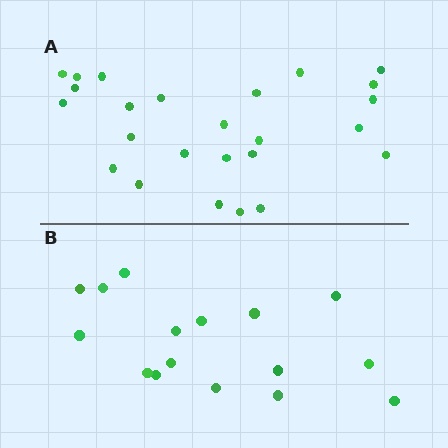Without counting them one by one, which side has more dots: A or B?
Region A (the top region) has more dots.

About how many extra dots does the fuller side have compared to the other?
Region A has roughly 8 or so more dots than region B.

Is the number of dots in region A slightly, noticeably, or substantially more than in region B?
Region A has substantially more. The ratio is roughly 1.6 to 1.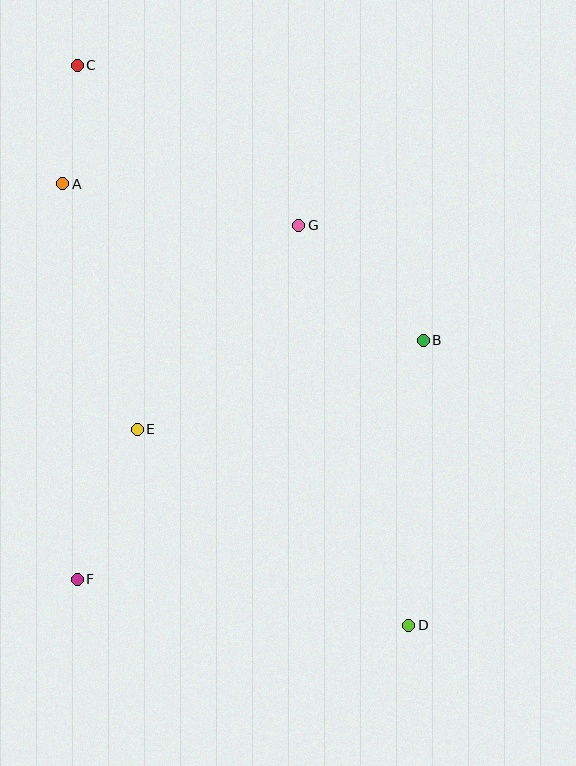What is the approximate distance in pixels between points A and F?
The distance between A and F is approximately 395 pixels.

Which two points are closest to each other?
Points A and C are closest to each other.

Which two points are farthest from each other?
Points C and D are farthest from each other.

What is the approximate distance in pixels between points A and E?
The distance between A and E is approximately 256 pixels.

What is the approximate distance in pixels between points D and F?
The distance between D and F is approximately 335 pixels.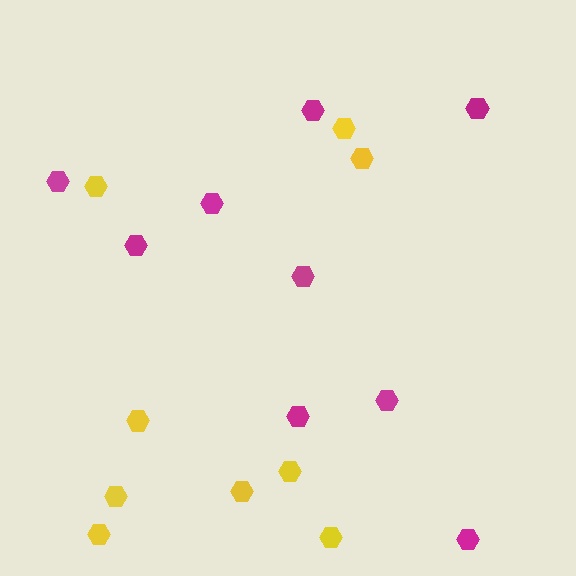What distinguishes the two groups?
There are 2 groups: one group of yellow hexagons (9) and one group of magenta hexagons (9).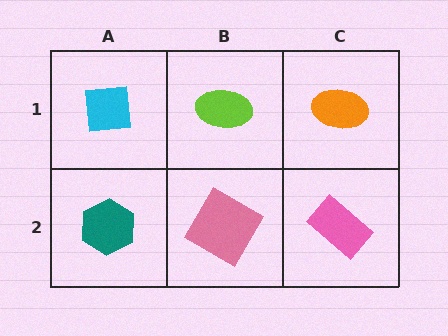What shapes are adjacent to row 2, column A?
A cyan square (row 1, column A), a pink diamond (row 2, column B).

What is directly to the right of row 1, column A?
A lime ellipse.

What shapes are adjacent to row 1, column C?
A pink rectangle (row 2, column C), a lime ellipse (row 1, column B).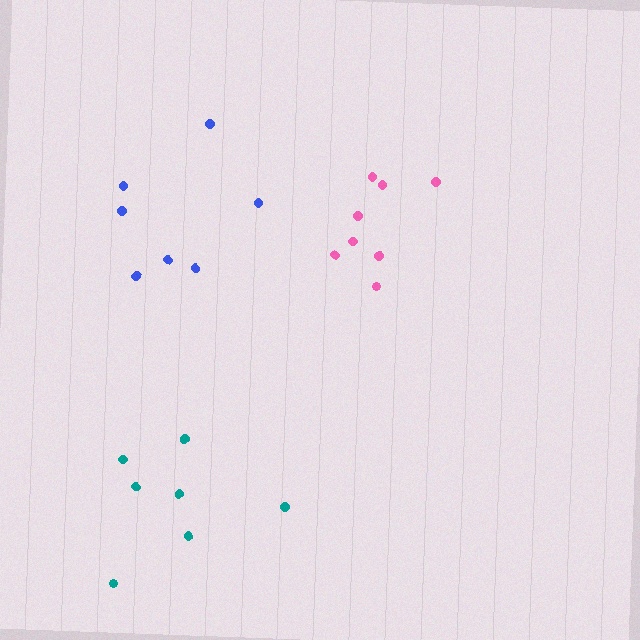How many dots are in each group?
Group 1: 7 dots, Group 2: 7 dots, Group 3: 8 dots (22 total).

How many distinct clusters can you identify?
There are 3 distinct clusters.